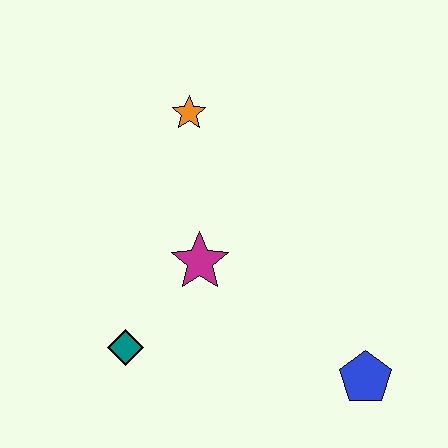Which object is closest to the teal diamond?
The magenta star is closest to the teal diamond.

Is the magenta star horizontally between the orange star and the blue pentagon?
Yes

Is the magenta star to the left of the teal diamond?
No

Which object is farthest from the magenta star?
The blue pentagon is farthest from the magenta star.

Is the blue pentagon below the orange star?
Yes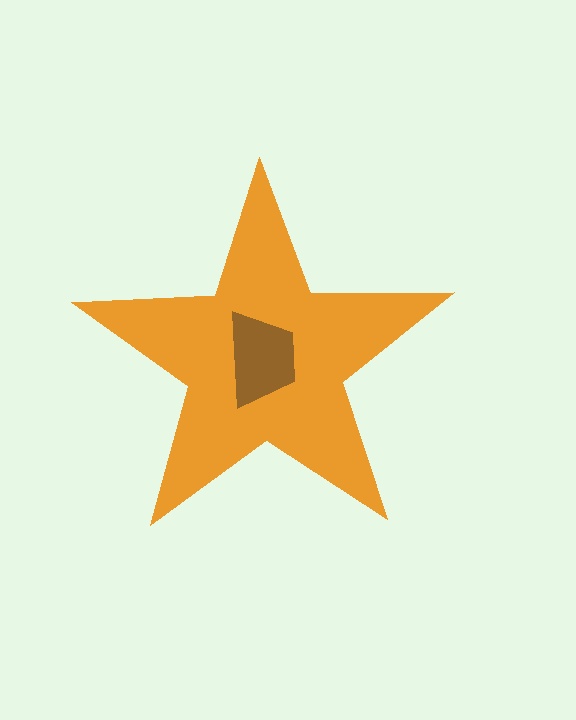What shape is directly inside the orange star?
The brown trapezoid.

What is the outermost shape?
The orange star.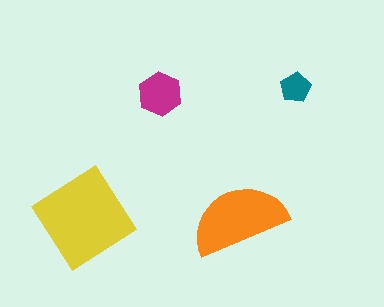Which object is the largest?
The yellow diamond.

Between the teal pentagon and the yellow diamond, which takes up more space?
The yellow diamond.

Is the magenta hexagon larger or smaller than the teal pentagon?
Larger.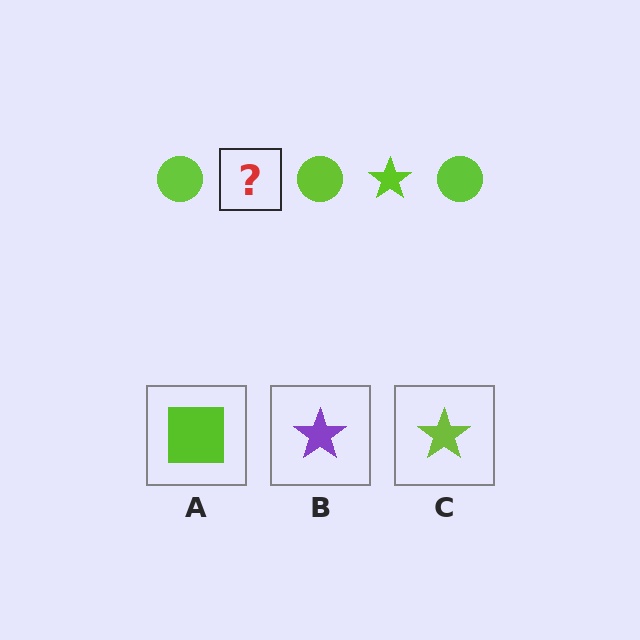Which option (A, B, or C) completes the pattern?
C.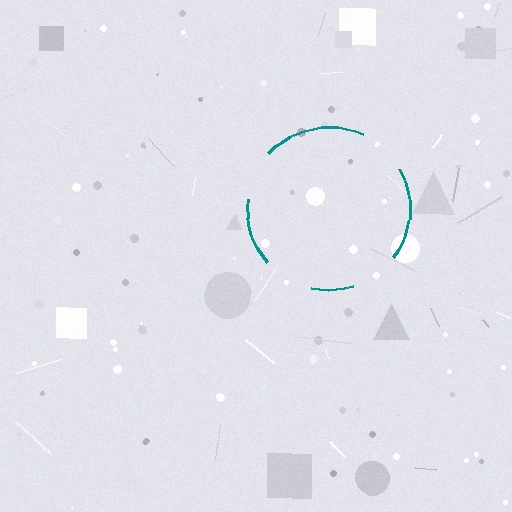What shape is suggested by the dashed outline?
The dashed outline suggests a circle.